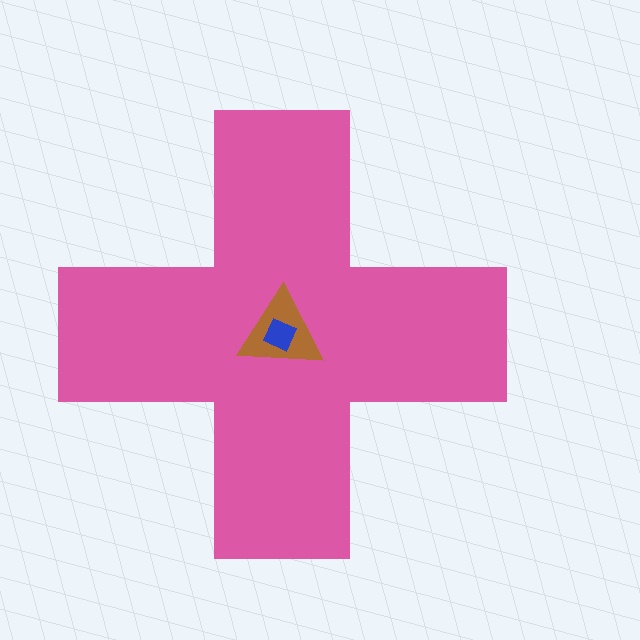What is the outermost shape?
The pink cross.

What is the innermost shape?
The blue square.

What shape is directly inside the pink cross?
The brown triangle.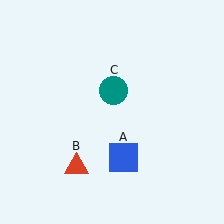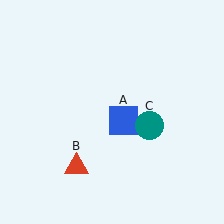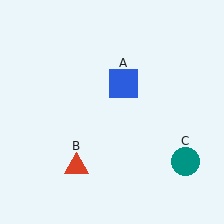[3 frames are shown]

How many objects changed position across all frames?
2 objects changed position: blue square (object A), teal circle (object C).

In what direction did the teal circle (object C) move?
The teal circle (object C) moved down and to the right.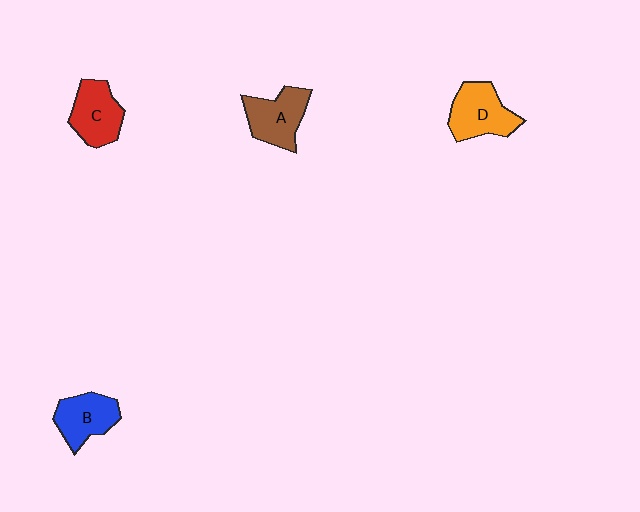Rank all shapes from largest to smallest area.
From largest to smallest: D (orange), A (brown), C (red), B (blue).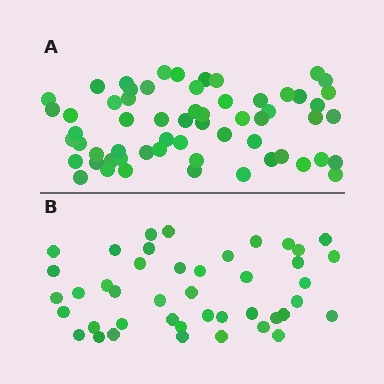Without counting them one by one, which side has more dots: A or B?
Region A (the top region) has more dots.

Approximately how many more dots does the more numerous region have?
Region A has approximately 15 more dots than region B.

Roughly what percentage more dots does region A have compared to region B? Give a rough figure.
About 40% more.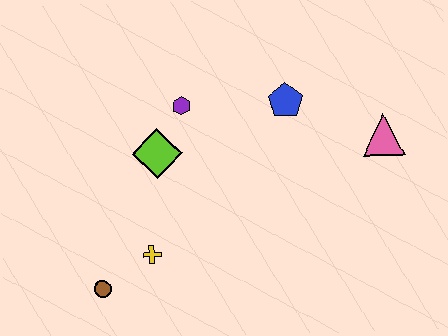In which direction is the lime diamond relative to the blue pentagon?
The lime diamond is to the left of the blue pentagon.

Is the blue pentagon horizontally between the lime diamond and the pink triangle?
Yes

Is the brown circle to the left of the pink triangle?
Yes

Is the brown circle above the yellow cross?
No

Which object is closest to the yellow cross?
The brown circle is closest to the yellow cross.